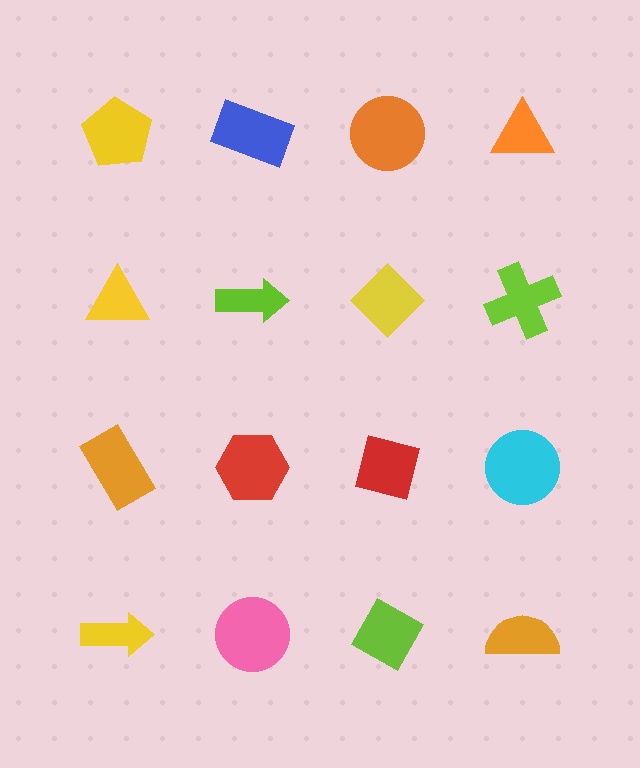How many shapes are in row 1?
4 shapes.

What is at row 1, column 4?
An orange triangle.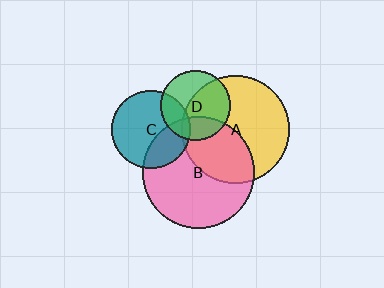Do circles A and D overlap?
Yes.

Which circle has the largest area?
Circle B (pink).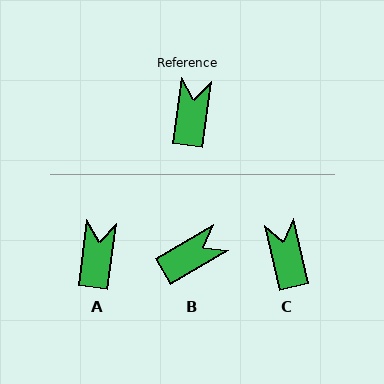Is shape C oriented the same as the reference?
No, it is off by about 21 degrees.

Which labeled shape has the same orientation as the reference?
A.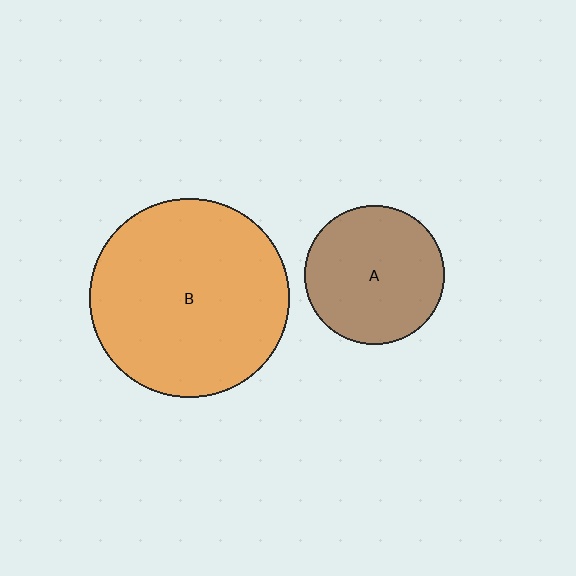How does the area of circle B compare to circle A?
Approximately 2.0 times.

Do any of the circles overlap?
No, none of the circles overlap.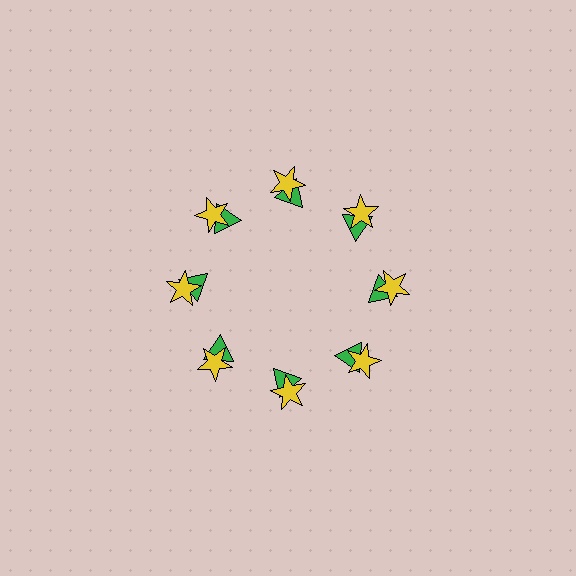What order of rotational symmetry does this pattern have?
This pattern has 8-fold rotational symmetry.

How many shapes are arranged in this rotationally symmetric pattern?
There are 16 shapes, arranged in 8 groups of 2.